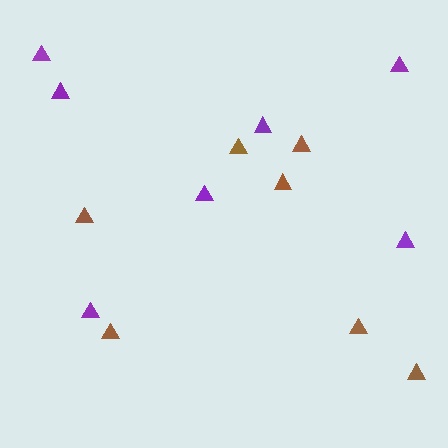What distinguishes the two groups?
There are 2 groups: one group of purple triangles (7) and one group of brown triangles (7).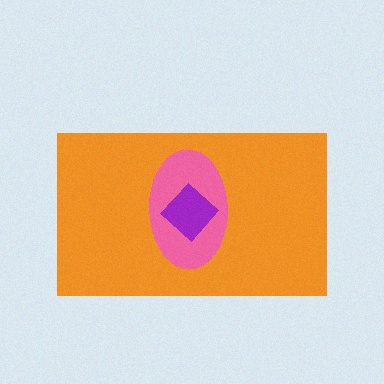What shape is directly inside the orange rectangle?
The pink ellipse.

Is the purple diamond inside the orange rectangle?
Yes.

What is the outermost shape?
The orange rectangle.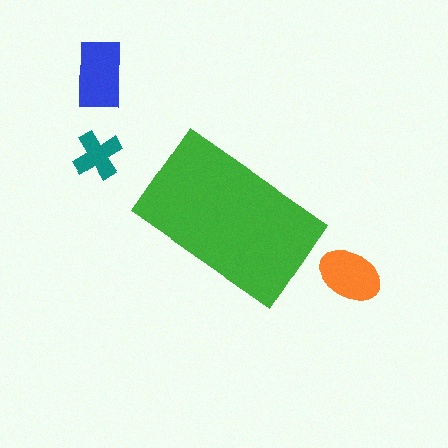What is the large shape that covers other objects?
A green rectangle.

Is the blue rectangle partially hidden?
No, the blue rectangle is fully visible.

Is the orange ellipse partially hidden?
No, the orange ellipse is fully visible.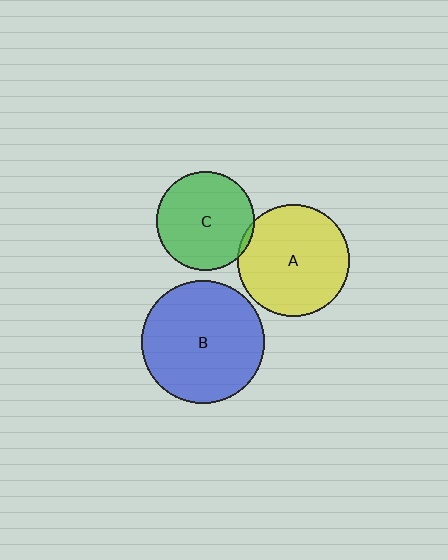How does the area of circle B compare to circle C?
Approximately 1.6 times.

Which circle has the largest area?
Circle B (blue).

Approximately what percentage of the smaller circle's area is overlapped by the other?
Approximately 5%.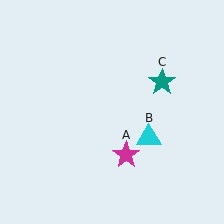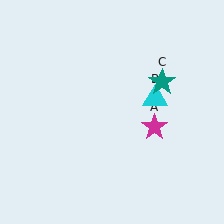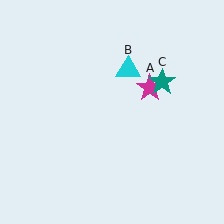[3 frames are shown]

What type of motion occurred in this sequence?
The magenta star (object A), cyan triangle (object B) rotated counterclockwise around the center of the scene.